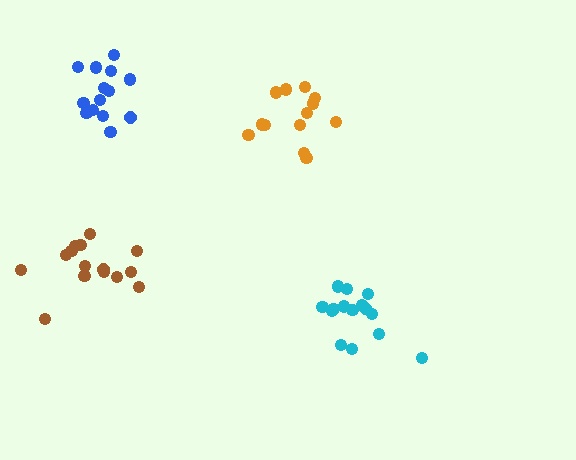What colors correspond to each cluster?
The clusters are colored: brown, blue, cyan, orange.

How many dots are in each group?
Group 1: 15 dots, Group 2: 14 dots, Group 3: 15 dots, Group 4: 13 dots (57 total).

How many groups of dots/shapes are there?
There are 4 groups.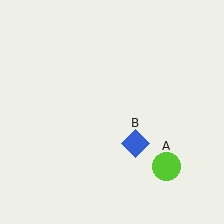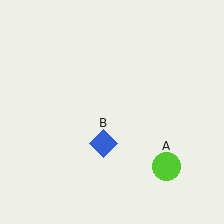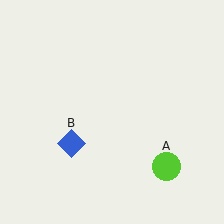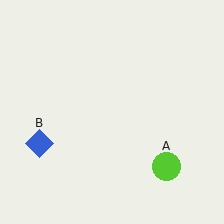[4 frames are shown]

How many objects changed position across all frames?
1 object changed position: blue diamond (object B).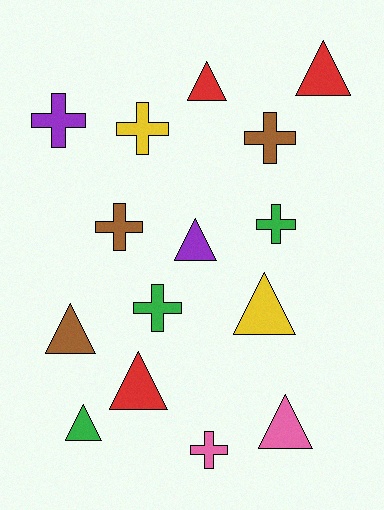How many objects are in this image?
There are 15 objects.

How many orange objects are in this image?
There are no orange objects.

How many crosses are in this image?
There are 7 crosses.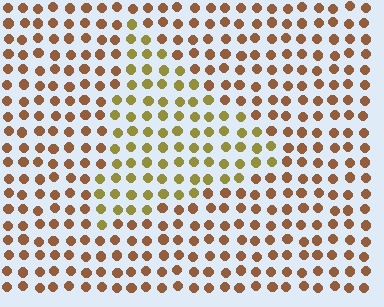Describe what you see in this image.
The image is filled with small brown elements in a uniform arrangement. A triangle-shaped region is visible where the elements are tinted to a slightly different hue, forming a subtle color boundary.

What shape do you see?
I see a triangle.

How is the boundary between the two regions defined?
The boundary is defined purely by a slight shift in hue (about 35 degrees). Spacing, size, and orientation are identical on both sides.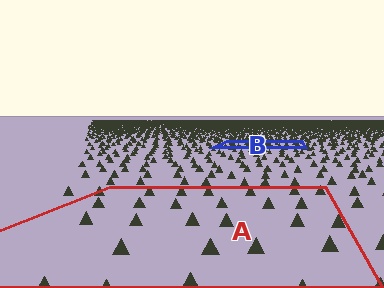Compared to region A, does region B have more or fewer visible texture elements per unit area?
Region B has more texture elements per unit area — they are packed more densely because it is farther away.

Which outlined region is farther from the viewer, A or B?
Region B is farther from the viewer — the texture elements inside it appear smaller and more densely packed.